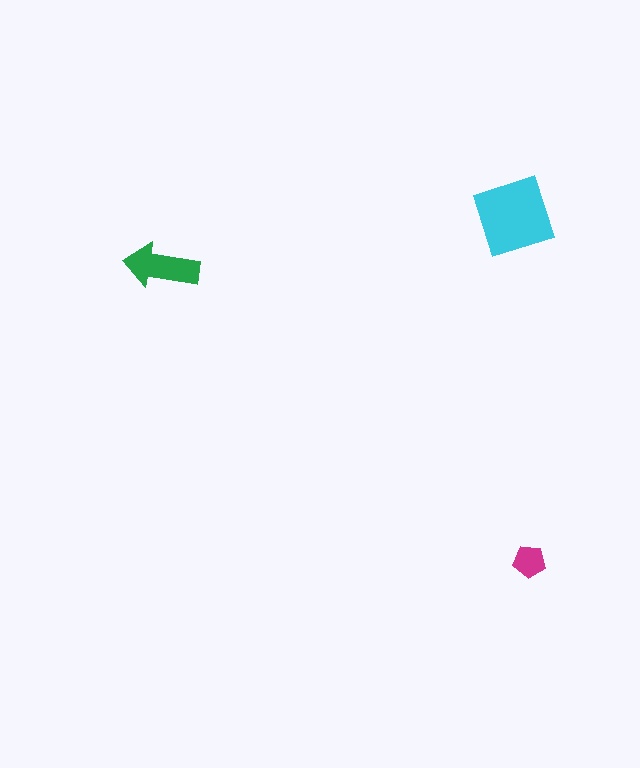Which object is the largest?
The cyan diamond.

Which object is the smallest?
The magenta pentagon.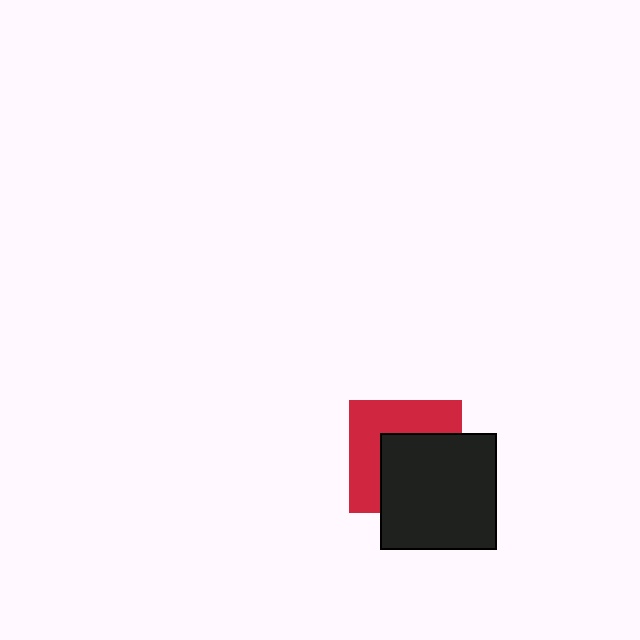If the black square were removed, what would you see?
You would see the complete red square.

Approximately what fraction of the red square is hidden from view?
Roughly 51% of the red square is hidden behind the black square.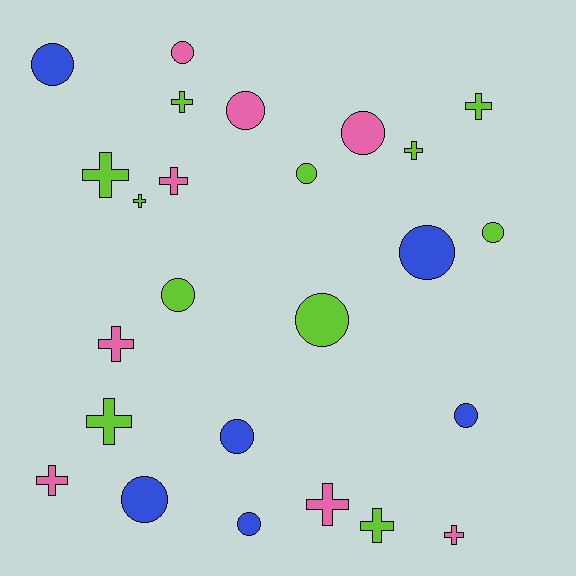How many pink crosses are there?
There are 5 pink crosses.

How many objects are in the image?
There are 25 objects.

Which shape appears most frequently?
Circle, with 13 objects.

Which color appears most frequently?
Lime, with 11 objects.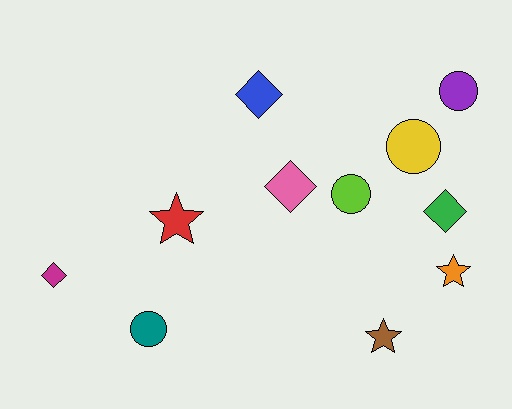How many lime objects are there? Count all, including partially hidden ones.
There is 1 lime object.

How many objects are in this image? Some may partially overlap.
There are 11 objects.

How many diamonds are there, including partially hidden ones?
There are 4 diamonds.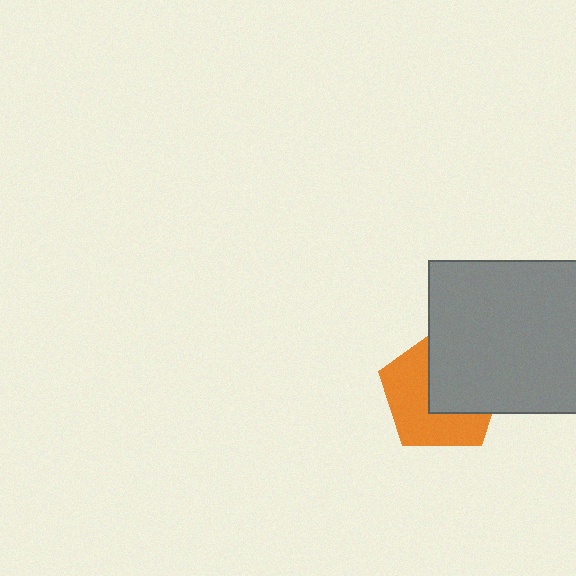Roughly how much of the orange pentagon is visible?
About half of it is visible (roughly 52%).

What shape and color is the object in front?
The object in front is a gray square.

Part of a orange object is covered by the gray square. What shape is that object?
It is a pentagon.